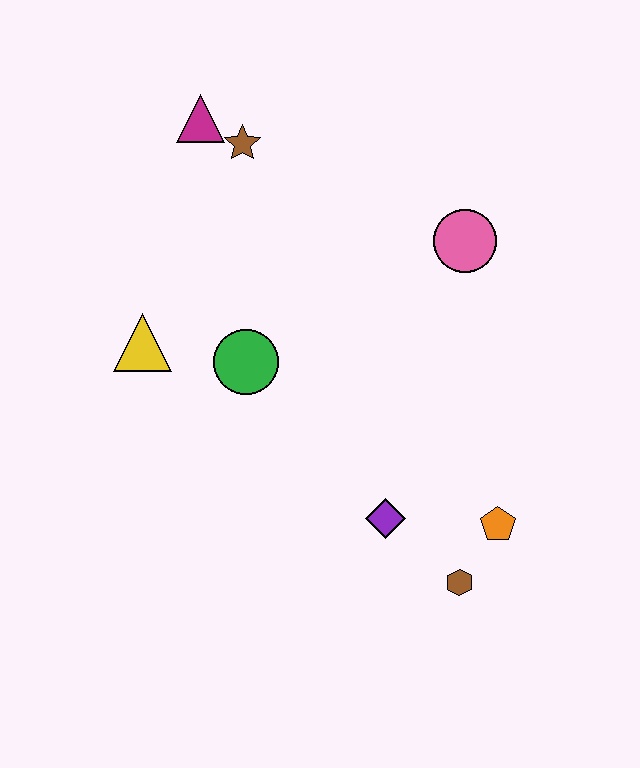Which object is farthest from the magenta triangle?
The brown hexagon is farthest from the magenta triangle.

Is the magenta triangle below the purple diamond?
No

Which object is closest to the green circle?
The yellow triangle is closest to the green circle.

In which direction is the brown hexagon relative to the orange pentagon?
The brown hexagon is below the orange pentagon.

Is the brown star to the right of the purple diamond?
No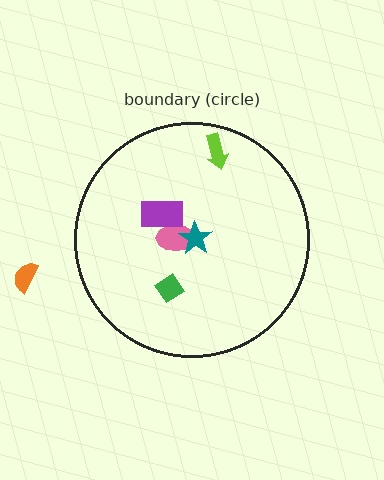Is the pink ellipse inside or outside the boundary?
Inside.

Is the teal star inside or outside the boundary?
Inside.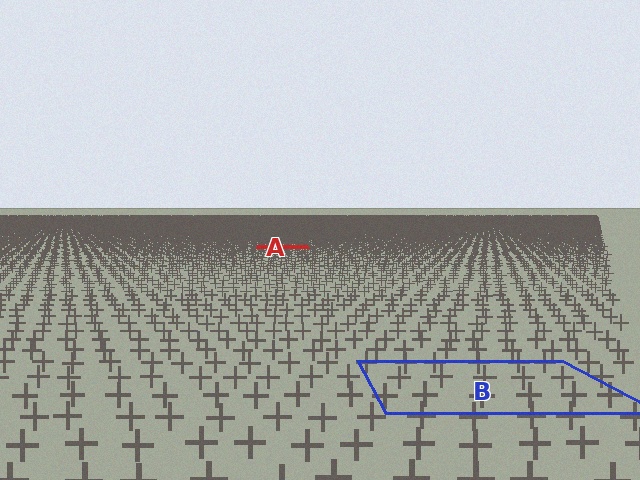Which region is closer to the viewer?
Region B is closer. The texture elements there are larger and more spread out.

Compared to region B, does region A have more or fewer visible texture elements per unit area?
Region A has more texture elements per unit area — they are packed more densely because it is farther away.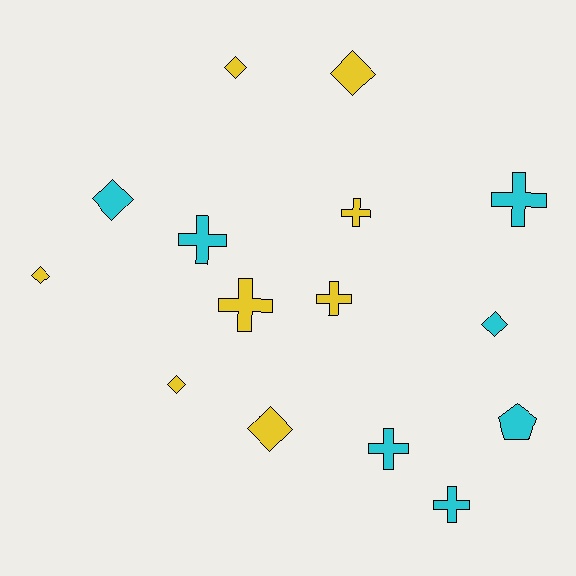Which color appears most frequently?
Yellow, with 8 objects.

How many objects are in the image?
There are 15 objects.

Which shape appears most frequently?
Diamond, with 7 objects.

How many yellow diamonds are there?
There are 5 yellow diamonds.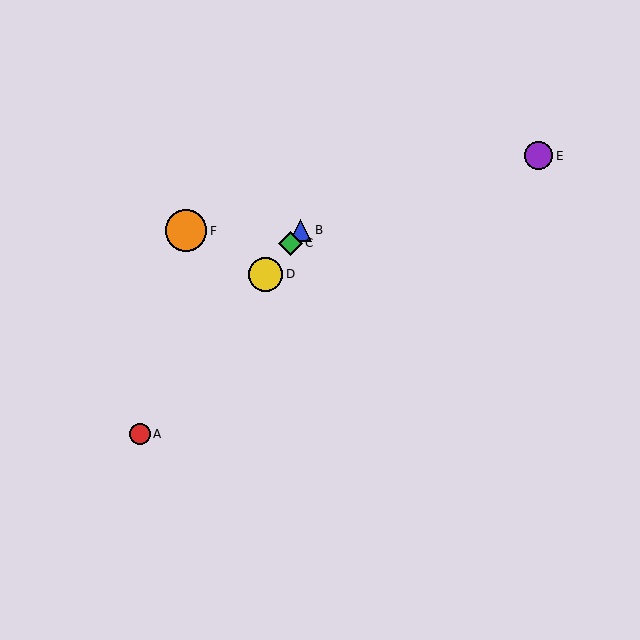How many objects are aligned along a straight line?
4 objects (A, B, C, D) are aligned along a straight line.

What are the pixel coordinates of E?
Object E is at (539, 156).